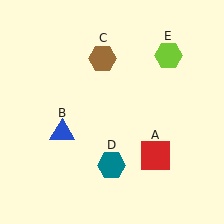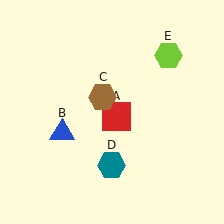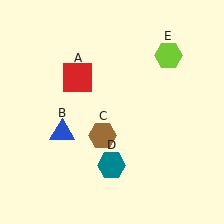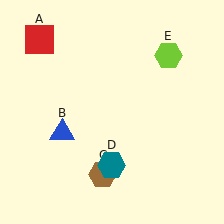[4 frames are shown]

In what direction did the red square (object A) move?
The red square (object A) moved up and to the left.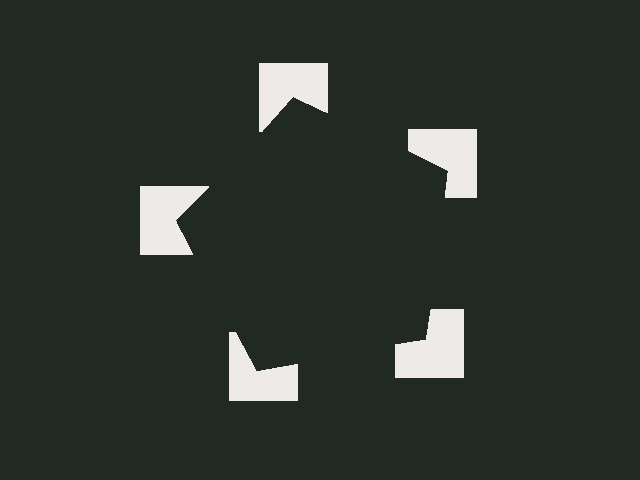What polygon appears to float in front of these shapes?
An illusory pentagon — its edges are inferred from the aligned wedge cuts in the notched squares, not physically drawn.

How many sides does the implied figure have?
5 sides.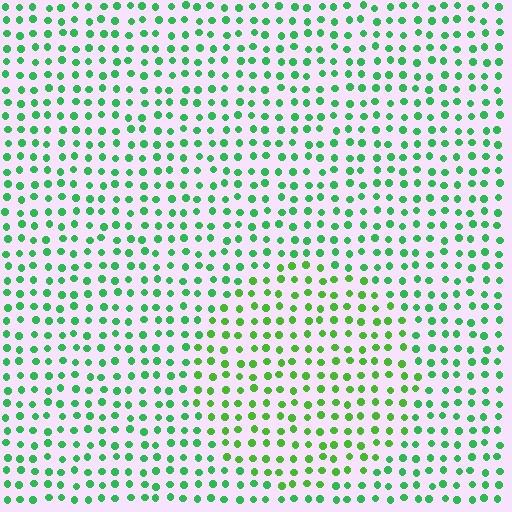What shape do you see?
I see a circle.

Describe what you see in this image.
The image is filled with small green elements in a uniform arrangement. A circle-shaped region is visible where the elements are tinted to a slightly different hue, forming a subtle color boundary.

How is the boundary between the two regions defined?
The boundary is defined purely by a slight shift in hue (about 26 degrees). Spacing, size, and orientation are identical on both sides.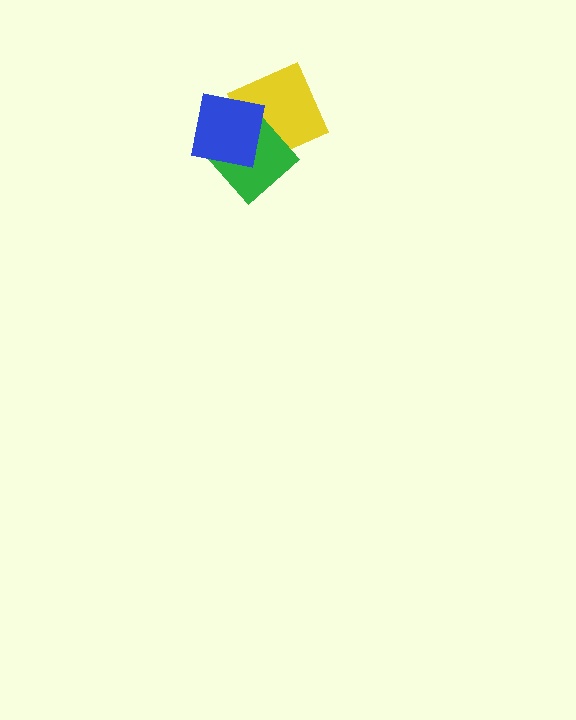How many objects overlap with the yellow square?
2 objects overlap with the yellow square.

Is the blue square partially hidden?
No, no other shape covers it.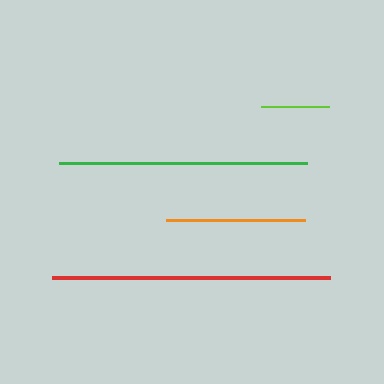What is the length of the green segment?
The green segment is approximately 248 pixels long.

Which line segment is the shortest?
The lime line is the shortest at approximately 68 pixels.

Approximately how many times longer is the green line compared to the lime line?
The green line is approximately 3.7 times the length of the lime line.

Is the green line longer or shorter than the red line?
The red line is longer than the green line.